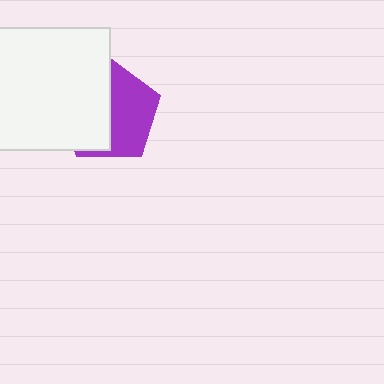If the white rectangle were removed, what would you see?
You would see the complete purple pentagon.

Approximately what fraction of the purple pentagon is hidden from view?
Roughly 50% of the purple pentagon is hidden behind the white rectangle.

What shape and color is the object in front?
The object in front is a white rectangle.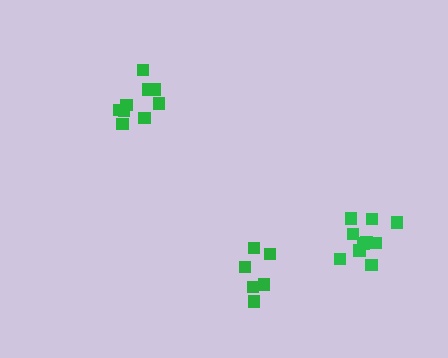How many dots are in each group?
Group 1: 10 dots, Group 2: 9 dots, Group 3: 6 dots (25 total).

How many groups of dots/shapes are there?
There are 3 groups.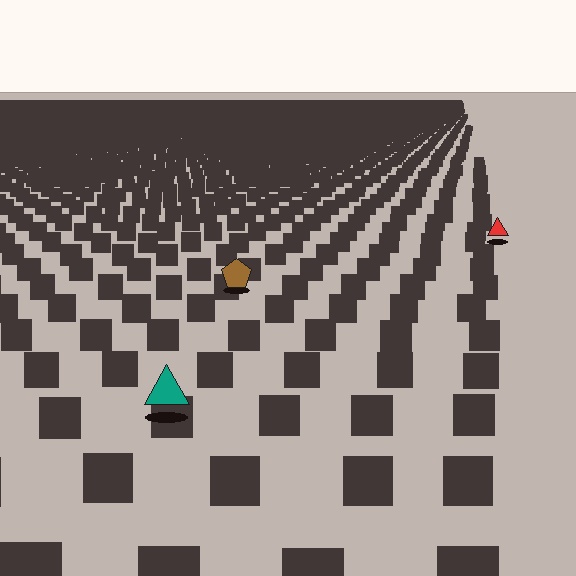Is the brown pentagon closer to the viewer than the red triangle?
Yes. The brown pentagon is closer — you can tell from the texture gradient: the ground texture is coarser near it.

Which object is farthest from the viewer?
The red triangle is farthest from the viewer. It appears smaller and the ground texture around it is denser.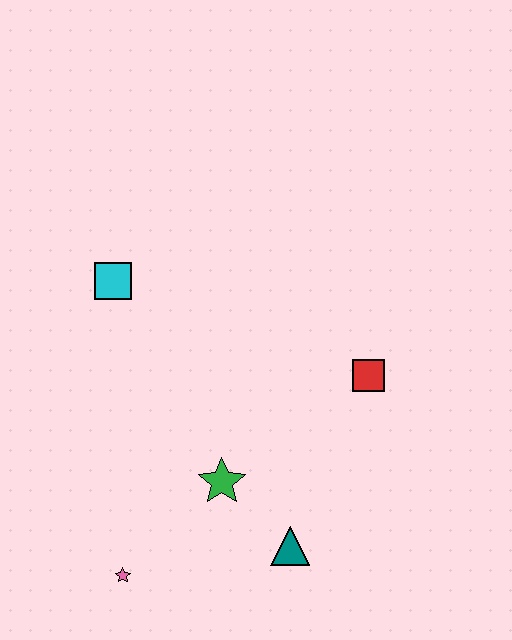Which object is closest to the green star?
The teal triangle is closest to the green star.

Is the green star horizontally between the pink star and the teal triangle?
Yes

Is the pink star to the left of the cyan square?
No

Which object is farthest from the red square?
The pink star is farthest from the red square.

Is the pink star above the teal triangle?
No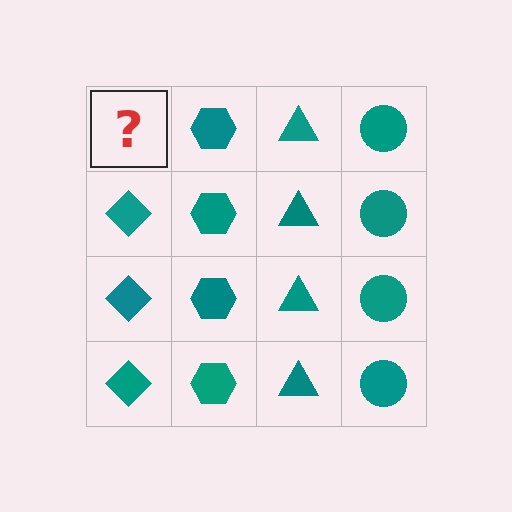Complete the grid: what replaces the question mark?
The question mark should be replaced with a teal diamond.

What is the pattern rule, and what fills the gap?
The rule is that each column has a consistent shape. The gap should be filled with a teal diamond.